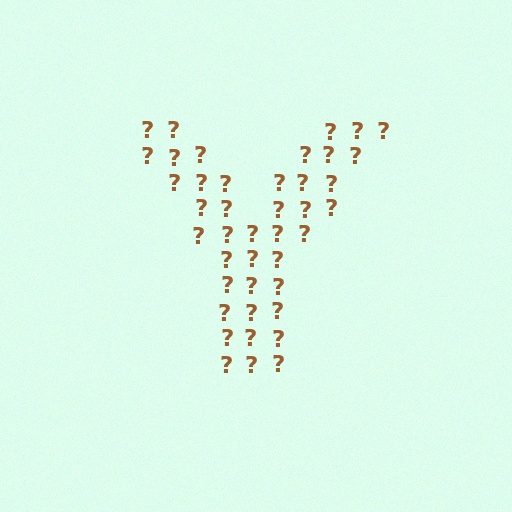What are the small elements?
The small elements are question marks.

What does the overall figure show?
The overall figure shows the letter Y.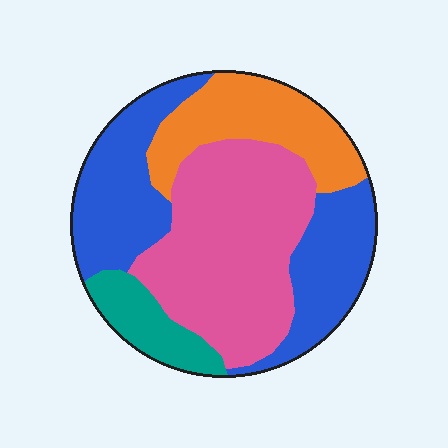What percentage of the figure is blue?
Blue covers around 35% of the figure.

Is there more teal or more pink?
Pink.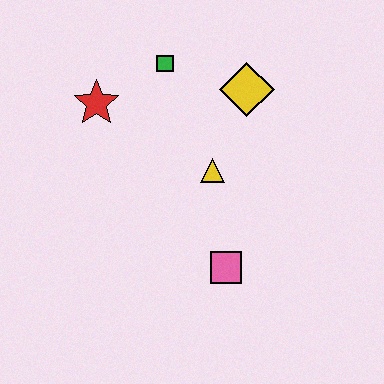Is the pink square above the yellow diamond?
No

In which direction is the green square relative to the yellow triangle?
The green square is above the yellow triangle.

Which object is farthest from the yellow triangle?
The red star is farthest from the yellow triangle.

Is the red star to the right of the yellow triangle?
No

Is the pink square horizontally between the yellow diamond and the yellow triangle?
Yes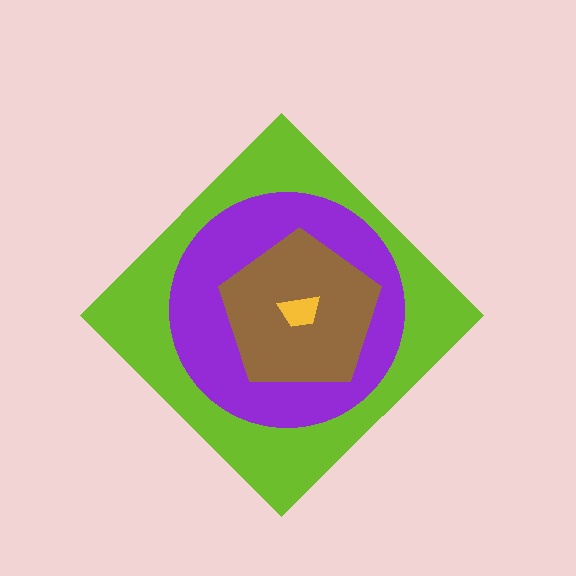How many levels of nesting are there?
4.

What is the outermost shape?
The lime diamond.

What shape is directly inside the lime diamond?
The purple circle.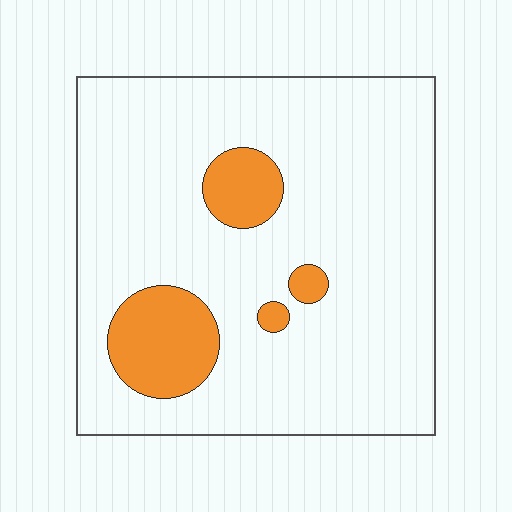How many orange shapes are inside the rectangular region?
4.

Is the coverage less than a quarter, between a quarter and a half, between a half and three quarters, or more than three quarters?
Less than a quarter.